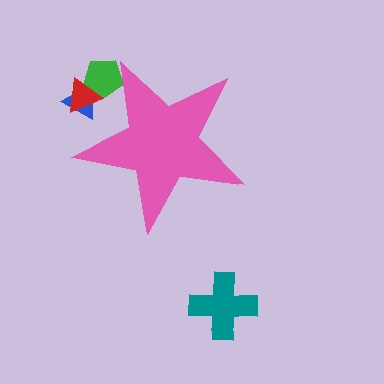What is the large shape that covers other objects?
A pink star.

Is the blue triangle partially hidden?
Yes, the blue triangle is partially hidden behind the pink star.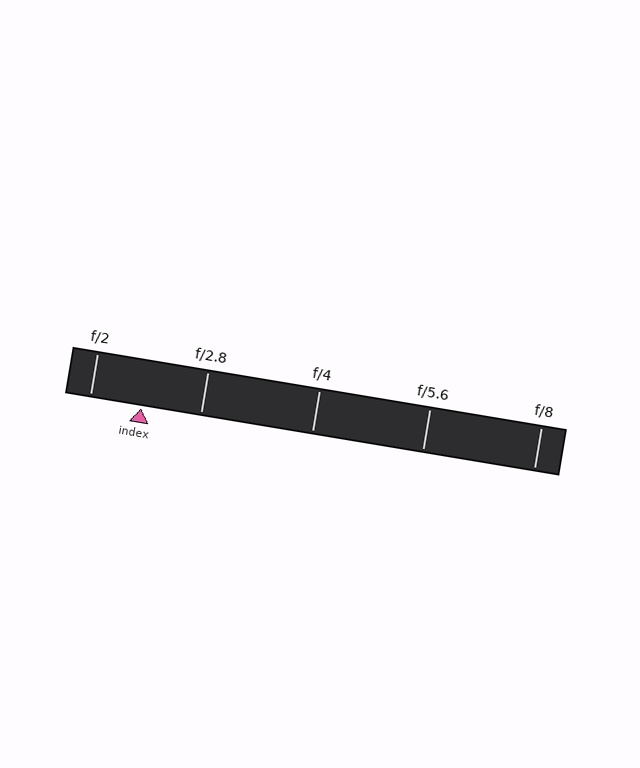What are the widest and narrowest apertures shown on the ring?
The widest aperture shown is f/2 and the narrowest is f/8.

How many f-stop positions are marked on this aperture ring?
There are 5 f-stop positions marked.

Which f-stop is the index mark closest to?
The index mark is closest to f/2.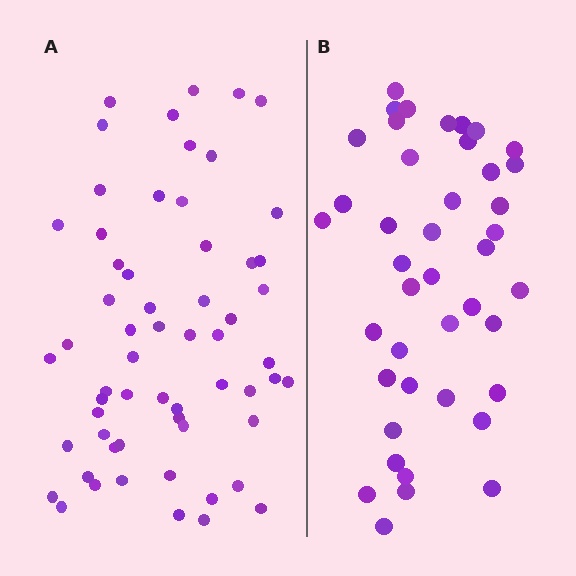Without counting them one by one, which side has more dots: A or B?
Region A (the left region) has more dots.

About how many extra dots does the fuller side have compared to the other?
Region A has approximately 20 more dots than region B.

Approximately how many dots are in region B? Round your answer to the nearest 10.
About 40 dots. (The exact count is 42, which rounds to 40.)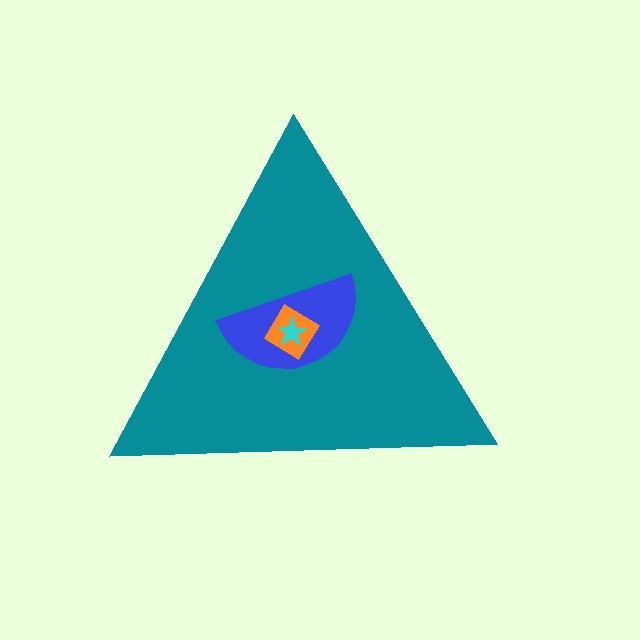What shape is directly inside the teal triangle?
The blue semicircle.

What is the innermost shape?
The cyan star.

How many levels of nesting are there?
4.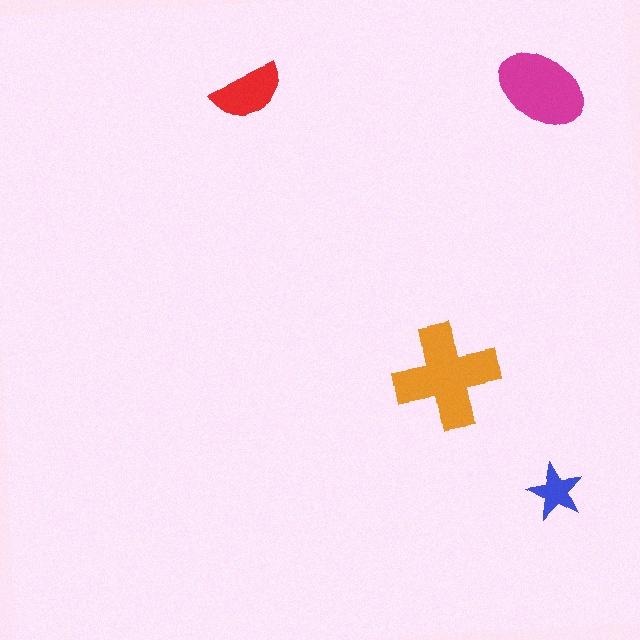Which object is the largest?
The orange cross.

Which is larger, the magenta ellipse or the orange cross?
The orange cross.